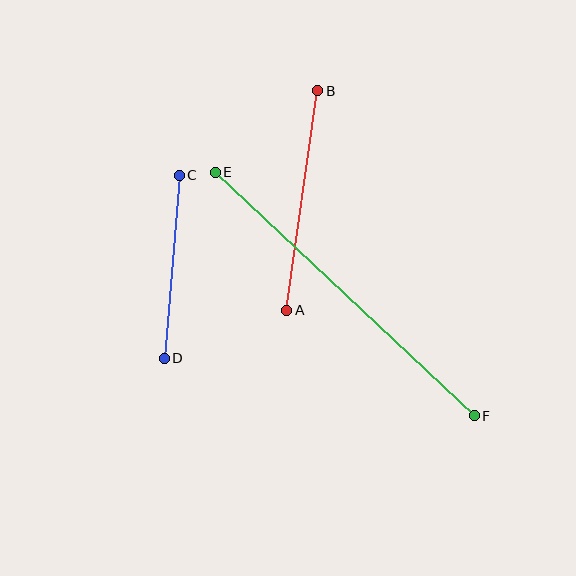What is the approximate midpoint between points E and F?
The midpoint is at approximately (345, 294) pixels.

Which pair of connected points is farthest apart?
Points E and F are farthest apart.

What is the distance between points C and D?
The distance is approximately 184 pixels.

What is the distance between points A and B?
The distance is approximately 222 pixels.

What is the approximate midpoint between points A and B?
The midpoint is at approximately (302, 200) pixels.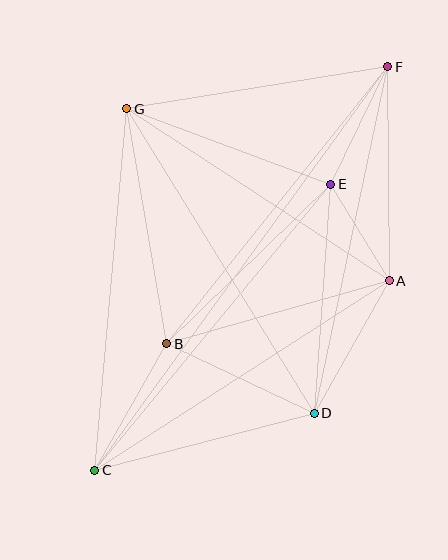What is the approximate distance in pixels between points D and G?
The distance between D and G is approximately 358 pixels.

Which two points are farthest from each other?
Points C and F are farthest from each other.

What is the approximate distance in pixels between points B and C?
The distance between B and C is approximately 146 pixels.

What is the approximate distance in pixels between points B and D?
The distance between B and D is approximately 163 pixels.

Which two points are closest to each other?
Points A and E are closest to each other.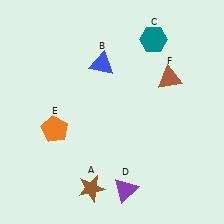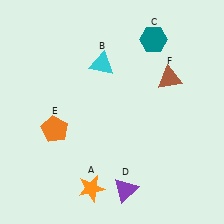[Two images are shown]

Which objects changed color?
A changed from brown to orange. B changed from blue to cyan.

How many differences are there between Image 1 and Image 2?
There are 2 differences between the two images.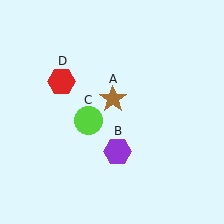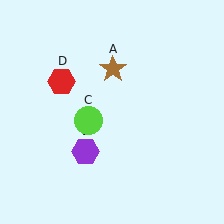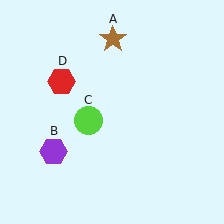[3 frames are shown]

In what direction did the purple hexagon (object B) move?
The purple hexagon (object B) moved left.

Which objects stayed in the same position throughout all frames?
Lime circle (object C) and red hexagon (object D) remained stationary.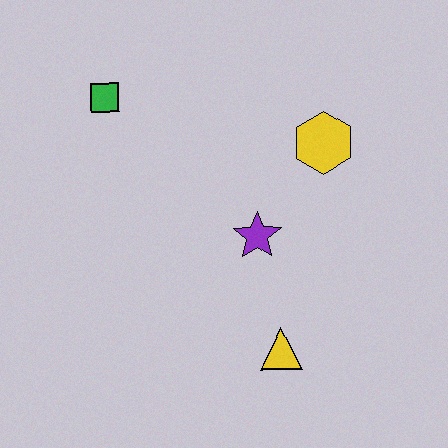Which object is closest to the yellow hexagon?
The purple star is closest to the yellow hexagon.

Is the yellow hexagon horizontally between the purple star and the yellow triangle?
No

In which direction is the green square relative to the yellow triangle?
The green square is above the yellow triangle.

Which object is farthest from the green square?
The yellow triangle is farthest from the green square.